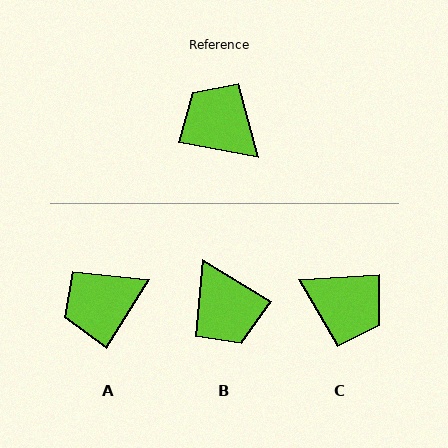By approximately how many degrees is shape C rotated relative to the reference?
Approximately 165 degrees clockwise.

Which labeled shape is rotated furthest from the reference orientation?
C, about 165 degrees away.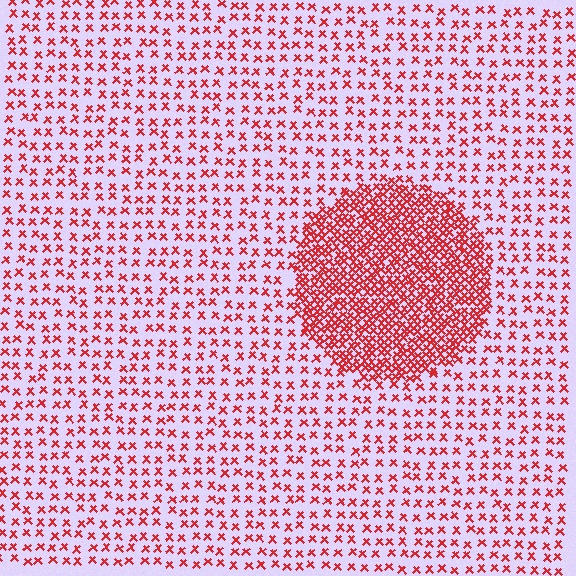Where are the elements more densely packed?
The elements are more densely packed inside the circle boundary.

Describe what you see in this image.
The image contains small red elements arranged at two different densities. A circle-shaped region is visible where the elements are more densely packed than the surrounding area.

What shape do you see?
I see a circle.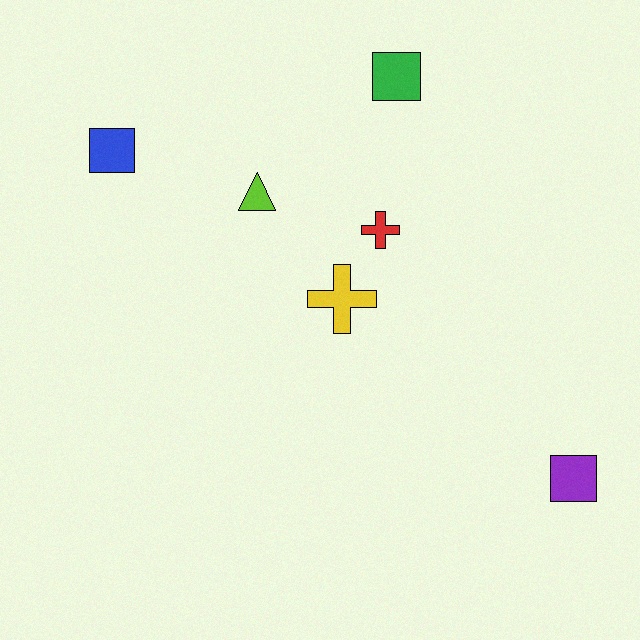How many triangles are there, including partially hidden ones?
There is 1 triangle.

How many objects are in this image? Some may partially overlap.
There are 6 objects.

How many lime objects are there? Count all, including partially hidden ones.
There is 1 lime object.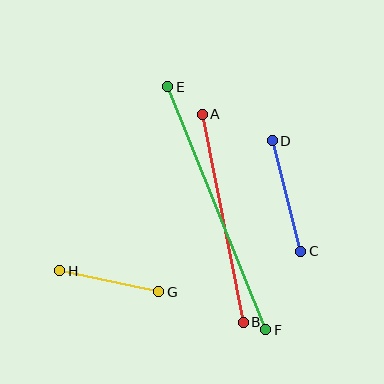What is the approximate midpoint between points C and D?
The midpoint is at approximately (286, 196) pixels.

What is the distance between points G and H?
The distance is approximately 101 pixels.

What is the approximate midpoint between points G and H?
The midpoint is at approximately (109, 281) pixels.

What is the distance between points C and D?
The distance is approximately 114 pixels.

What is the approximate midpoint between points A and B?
The midpoint is at approximately (223, 218) pixels.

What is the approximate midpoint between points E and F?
The midpoint is at approximately (217, 208) pixels.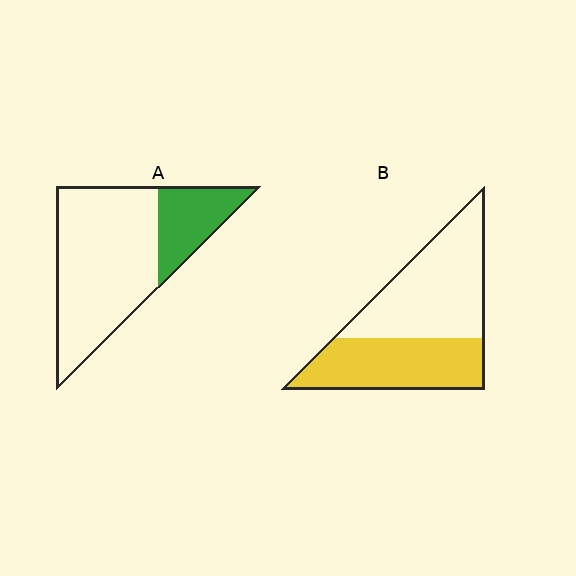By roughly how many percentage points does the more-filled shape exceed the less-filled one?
By roughly 20 percentage points (B over A).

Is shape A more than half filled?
No.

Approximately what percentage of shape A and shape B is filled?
A is approximately 25% and B is approximately 45%.